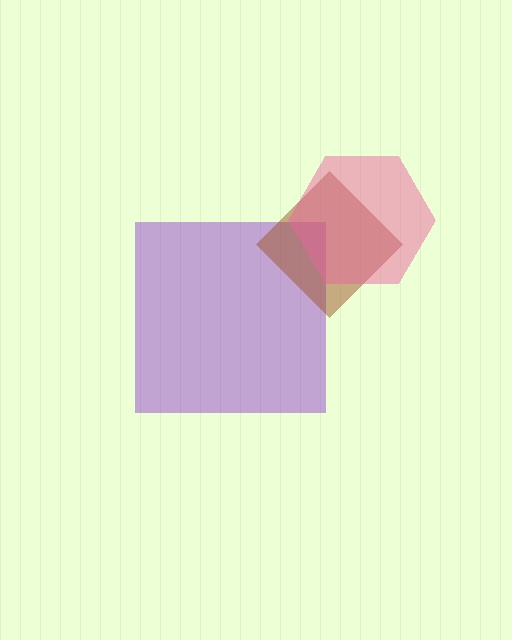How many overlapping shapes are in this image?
There are 3 overlapping shapes in the image.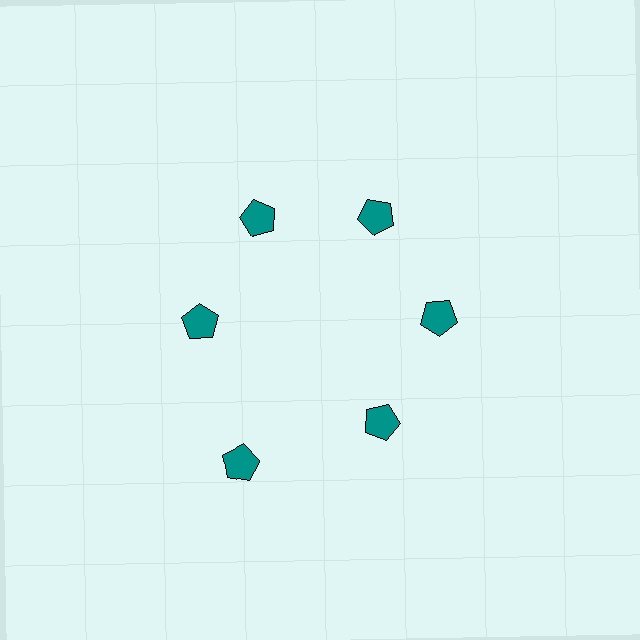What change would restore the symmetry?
The symmetry would be restored by moving it inward, back onto the ring so that all 6 pentagons sit at equal angles and equal distance from the center.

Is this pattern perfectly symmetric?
No. The 6 teal pentagons are arranged in a ring, but one element near the 7 o'clock position is pushed outward from the center, breaking the 6-fold rotational symmetry.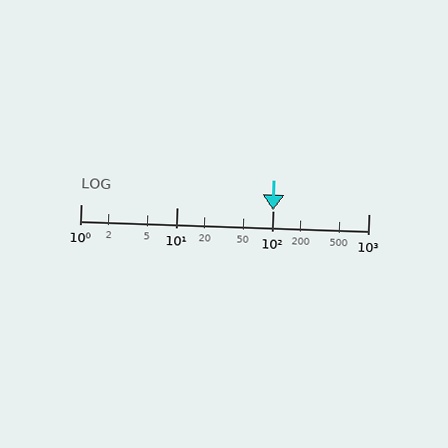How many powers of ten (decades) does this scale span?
The scale spans 3 decades, from 1 to 1000.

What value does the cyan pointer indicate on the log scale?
The pointer indicates approximately 100.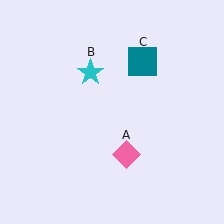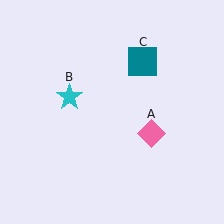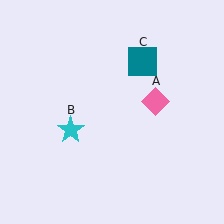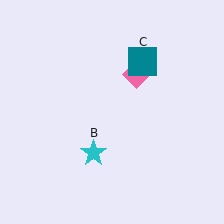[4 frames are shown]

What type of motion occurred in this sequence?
The pink diamond (object A), cyan star (object B) rotated counterclockwise around the center of the scene.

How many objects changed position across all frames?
2 objects changed position: pink diamond (object A), cyan star (object B).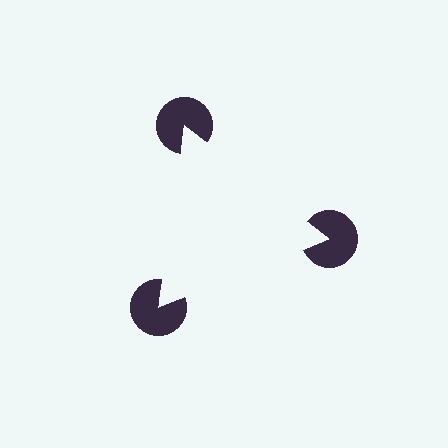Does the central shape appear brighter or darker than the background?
It typically appears slightly brighter than the background, even though no actual brightness change is drawn.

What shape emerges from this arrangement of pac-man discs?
An illusory triangle — its edges are inferred from the aligned wedge cuts in the pac-man discs, not physically drawn.